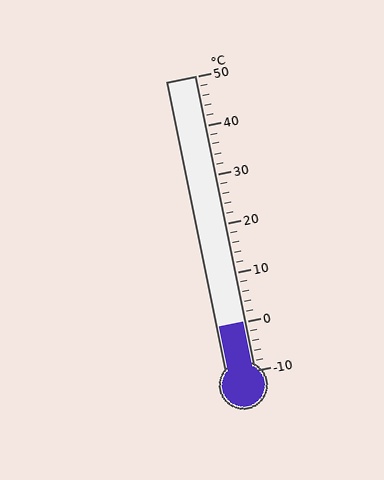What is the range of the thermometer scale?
The thermometer scale ranges from -10°C to 50°C.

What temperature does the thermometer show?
The thermometer shows approximately 0°C.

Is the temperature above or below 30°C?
The temperature is below 30°C.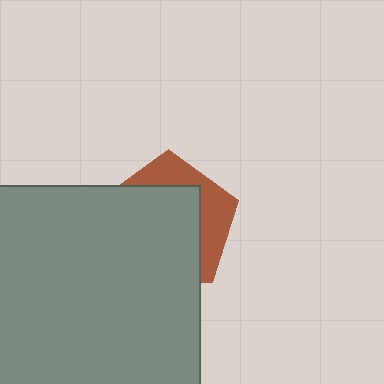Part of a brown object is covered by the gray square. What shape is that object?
It is a pentagon.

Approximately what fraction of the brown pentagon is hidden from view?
Roughly 68% of the brown pentagon is hidden behind the gray square.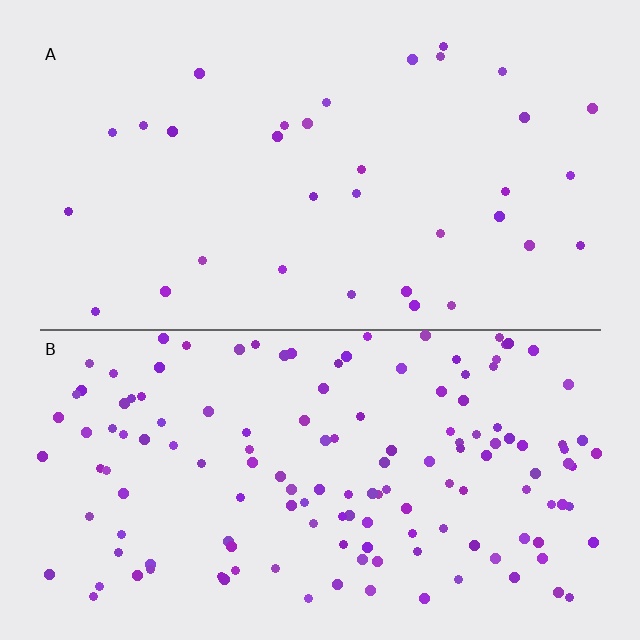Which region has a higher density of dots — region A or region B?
B (the bottom).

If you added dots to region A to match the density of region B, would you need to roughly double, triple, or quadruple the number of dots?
Approximately quadruple.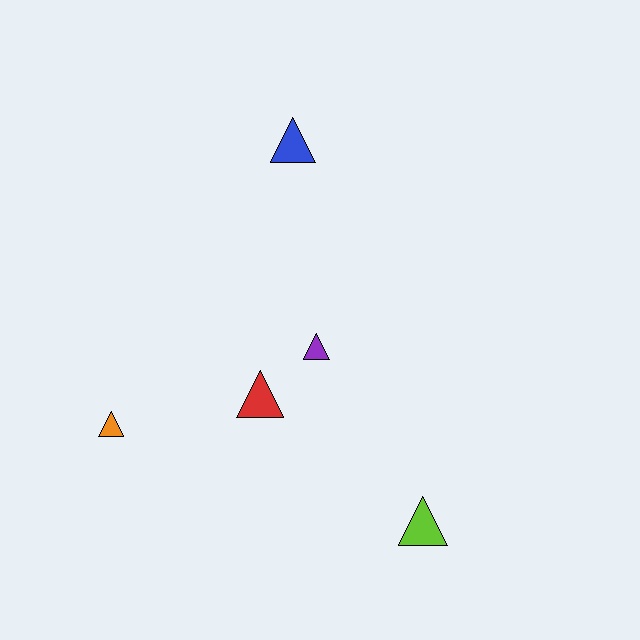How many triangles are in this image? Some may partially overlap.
There are 5 triangles.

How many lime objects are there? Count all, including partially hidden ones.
There is 1 lime object.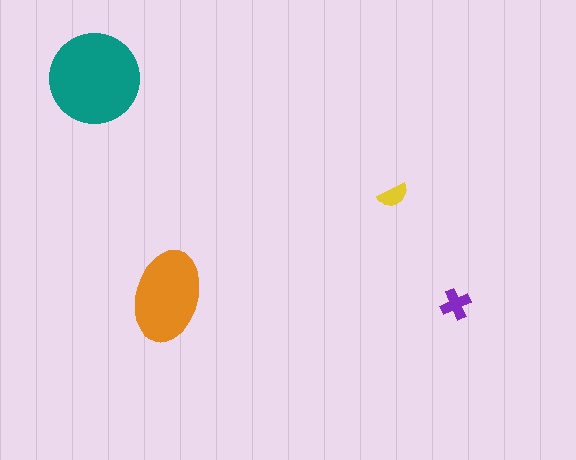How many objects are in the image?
There are 4 objects in the image.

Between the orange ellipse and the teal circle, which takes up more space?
The teal circle.